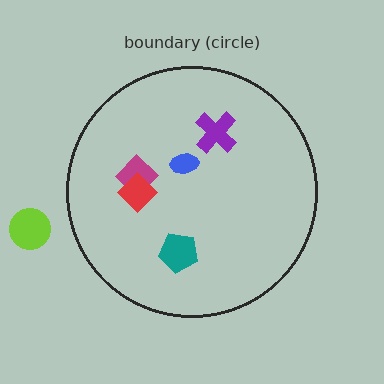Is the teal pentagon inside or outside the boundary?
Inside.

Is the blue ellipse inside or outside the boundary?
Inside.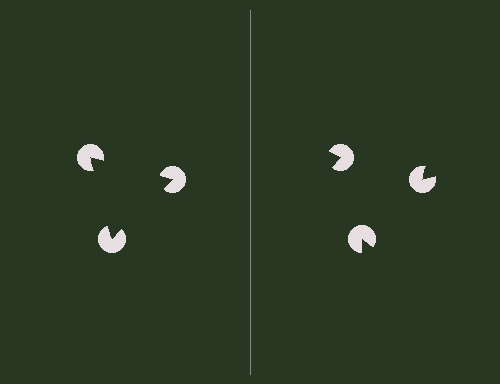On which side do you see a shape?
An illusory triangle appears on the left side. On the right side the wedge cuts are rotated, so no coherent shape forms.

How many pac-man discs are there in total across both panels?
6 — 3 on each side.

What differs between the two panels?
The pac-man discs are positioned identically on both sides; only the wedge orientations differ. On the left they align to a triangle; on the right they are misaligned.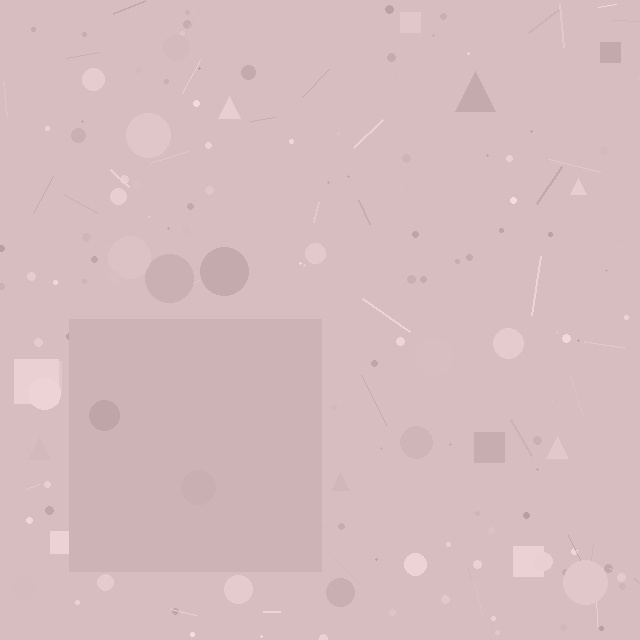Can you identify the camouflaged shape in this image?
The camouflaged shape is a square.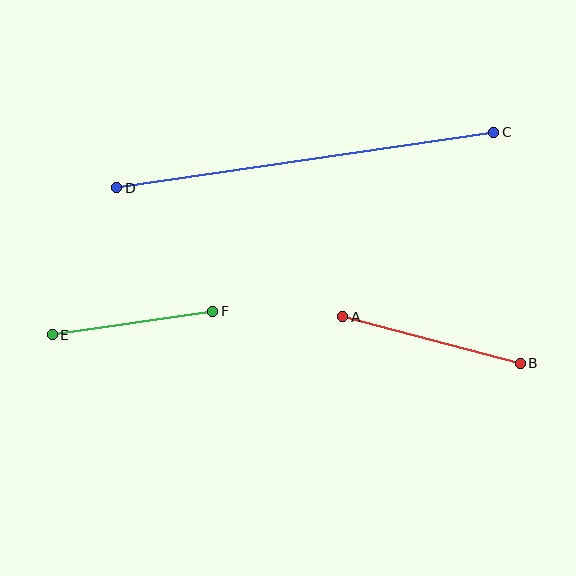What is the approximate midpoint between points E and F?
The midpoint is at approximately (133, 323) pixels.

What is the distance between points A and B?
The distance is approximately 183 pixels.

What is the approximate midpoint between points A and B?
The midpoint is at approximately (432, 340) pixels.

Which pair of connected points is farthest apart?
Points C and D are farthest apart.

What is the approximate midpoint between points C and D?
The midpoint is at approximately (305, 160) pixels.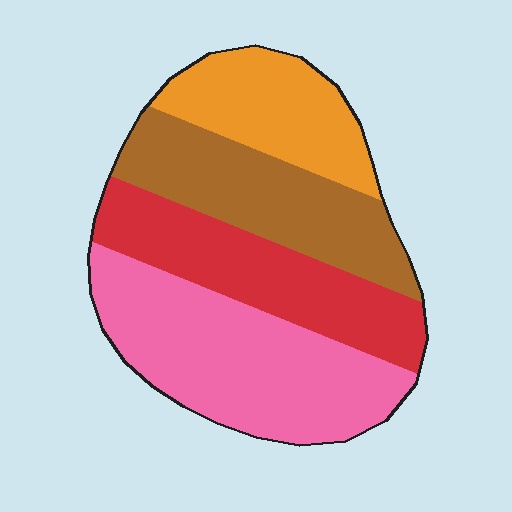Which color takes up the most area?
Pink, at roughly 35%.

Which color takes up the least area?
Orange, at roughly 20%.